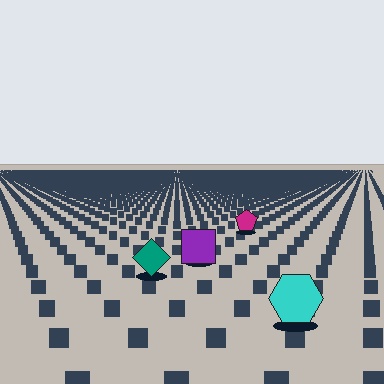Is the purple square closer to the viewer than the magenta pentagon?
Yes. The purple square is closer — you can tell from the texture gradient: the ground texture is coarser near it.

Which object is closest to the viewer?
The cyan hexagon is closest. The texture marks near it are larger and more spread out.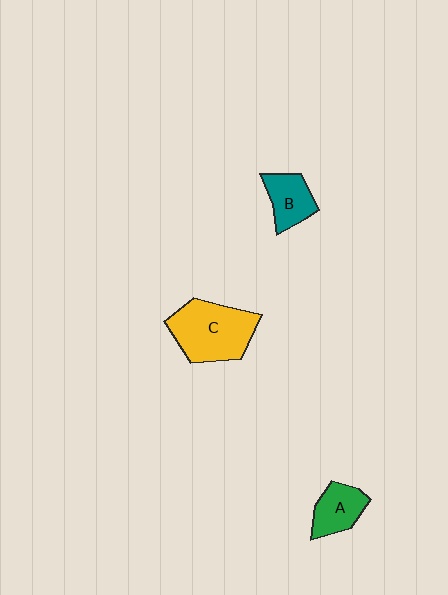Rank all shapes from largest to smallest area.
From largest to smallest: C (yellow), A (green), B (teal).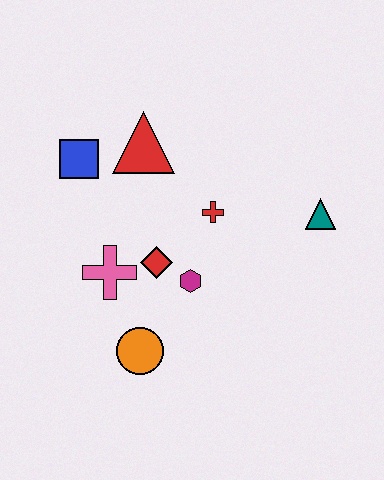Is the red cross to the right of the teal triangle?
No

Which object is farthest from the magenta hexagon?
The blue square is farthest from the magenta hexagon.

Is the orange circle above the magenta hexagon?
No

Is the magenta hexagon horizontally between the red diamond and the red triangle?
No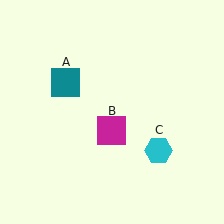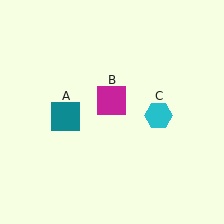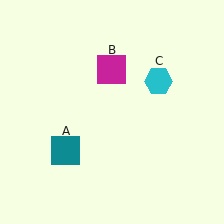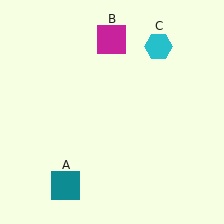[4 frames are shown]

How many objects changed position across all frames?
3 objects changed position: teal square (object A), magenta square (object B), cyan hexagon (object C).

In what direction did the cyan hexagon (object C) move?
The cyan hexagon (object C) moved up.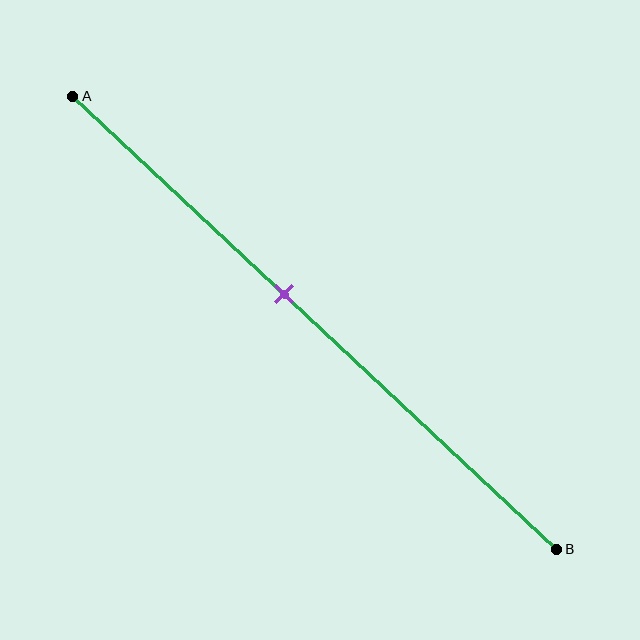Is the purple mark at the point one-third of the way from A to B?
No, the mark is at about 45% from A, not at the 33% one-third point.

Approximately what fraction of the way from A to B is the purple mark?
The purple mark is approximately 45% of the way from A to B.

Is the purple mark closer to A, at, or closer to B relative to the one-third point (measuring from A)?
The purple mark is closer to point B than the one-third point of segment AB.